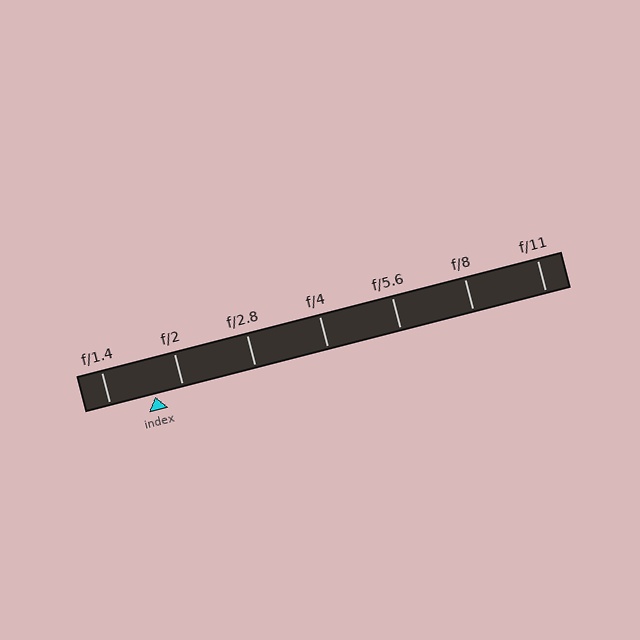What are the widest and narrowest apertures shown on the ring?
The widest aperture shown is f/1.4 and the narrowest is f/11.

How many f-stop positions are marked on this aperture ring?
There are 7 f-stop positions marked.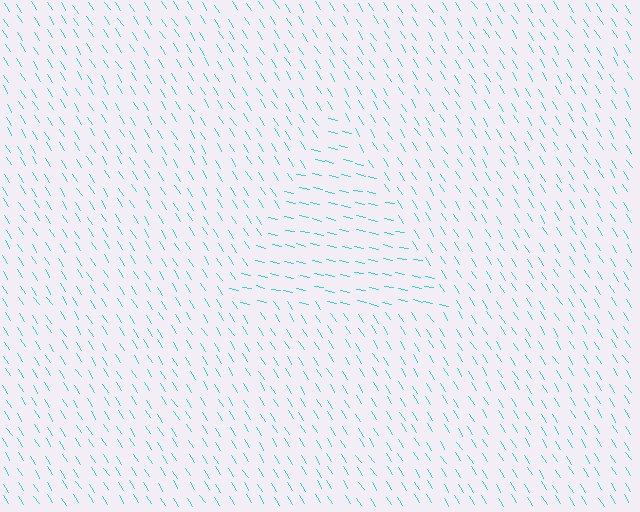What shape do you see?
I see a triangle.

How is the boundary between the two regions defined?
The boundary is defined purely by a change in line orientation (approximately 45 degrees difference). All lines are the same color and thickness.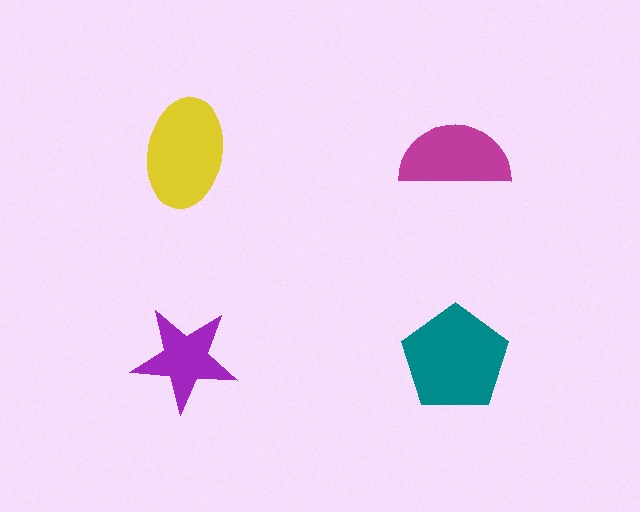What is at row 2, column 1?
A purple star.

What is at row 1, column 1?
A yellow ellipse.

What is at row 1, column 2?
A magenta semicircle.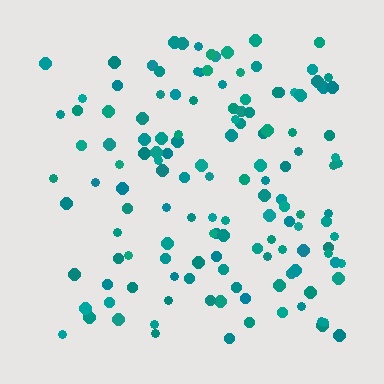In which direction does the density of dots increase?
From left to right, with the right side densest.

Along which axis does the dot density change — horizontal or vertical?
Horizontal.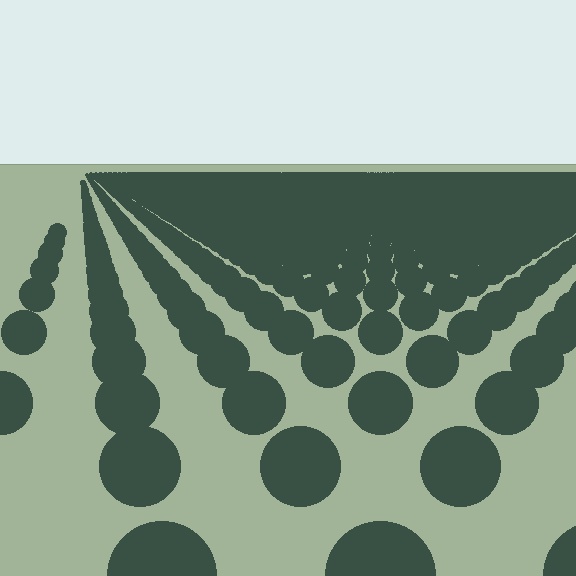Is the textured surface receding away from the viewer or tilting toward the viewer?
The surface is receding away from the viewer. Texture elements get smaller and denser toward the top.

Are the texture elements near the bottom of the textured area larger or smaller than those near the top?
Larger. Near the bottom, elements are closer to the viewer and appear at a bigger on-screen size.